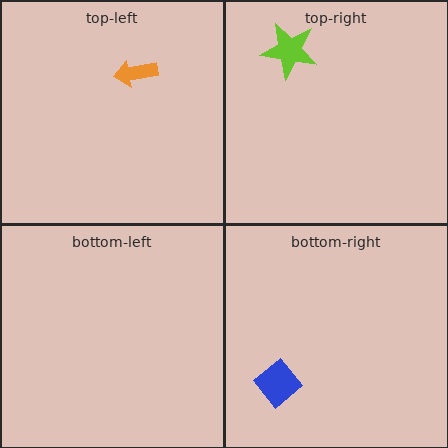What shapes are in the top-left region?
The orange arrow.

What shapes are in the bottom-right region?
The blue diamond.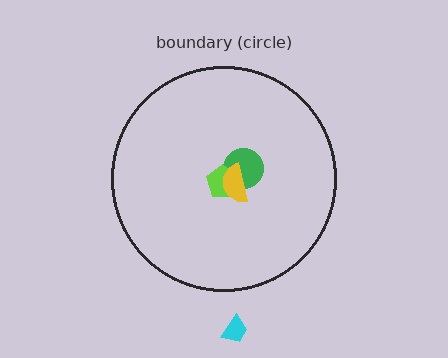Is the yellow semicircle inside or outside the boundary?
Inside.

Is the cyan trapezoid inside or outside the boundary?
Outside.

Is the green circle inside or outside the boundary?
Inside.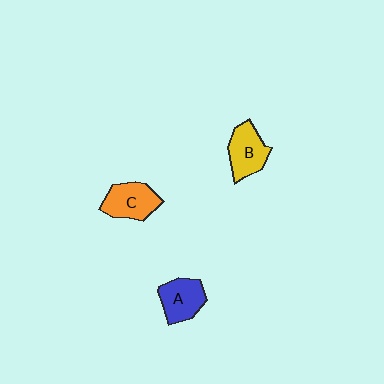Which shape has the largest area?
Shape C (orange).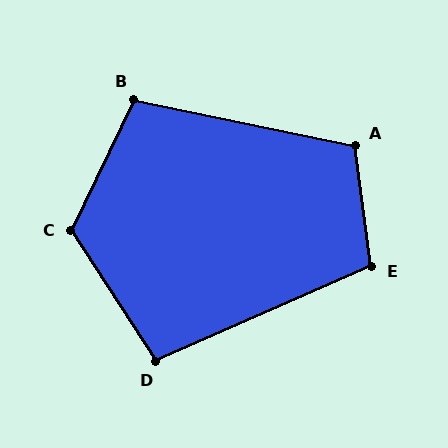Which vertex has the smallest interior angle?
D, at approximately 99 degrees.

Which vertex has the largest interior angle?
C, at approximately 121 degrees.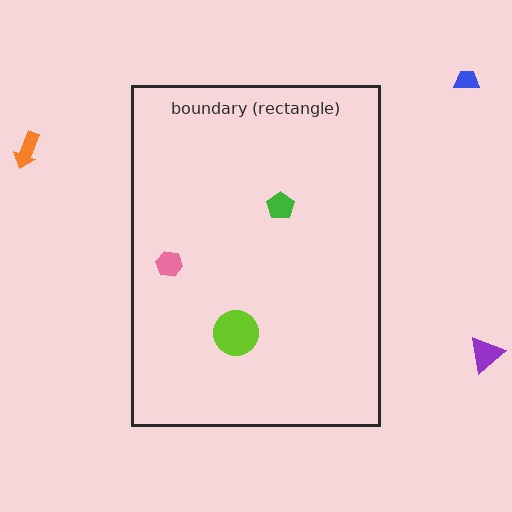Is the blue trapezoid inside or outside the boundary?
Outside.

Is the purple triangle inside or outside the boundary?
Outside.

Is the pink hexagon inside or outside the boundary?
Inside.